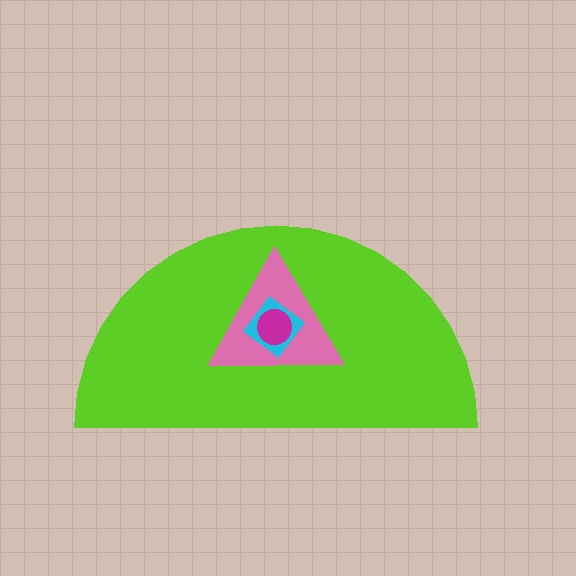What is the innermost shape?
The magenta circle.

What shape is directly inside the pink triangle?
The cyan diamond.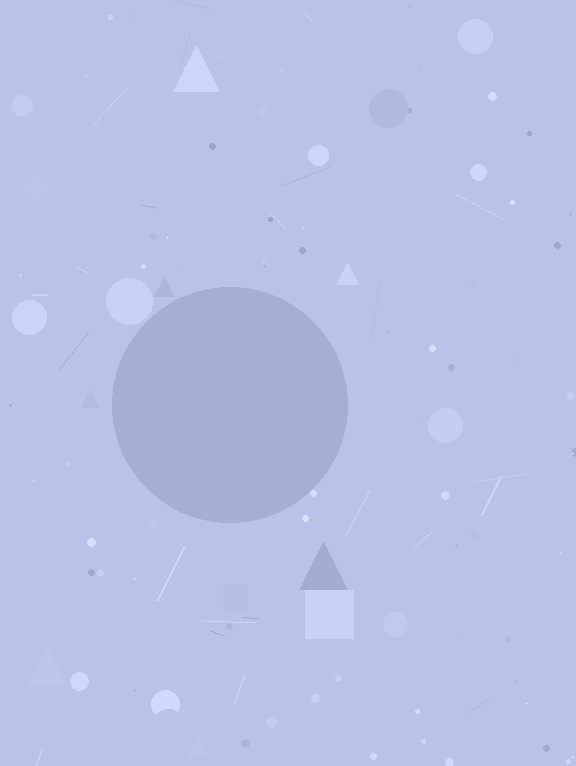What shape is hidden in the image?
A circle is hidden in the image.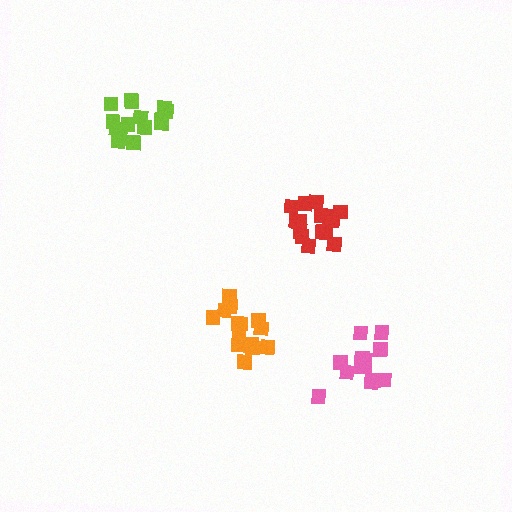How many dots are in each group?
Group 1: 14 dots, Group 2: 15 dots, Group 3: 15 dots, Group 4: 13 dots (57 total).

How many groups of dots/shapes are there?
There are 4 groups.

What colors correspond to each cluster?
The clusters are colored: orange, lime, red, pink.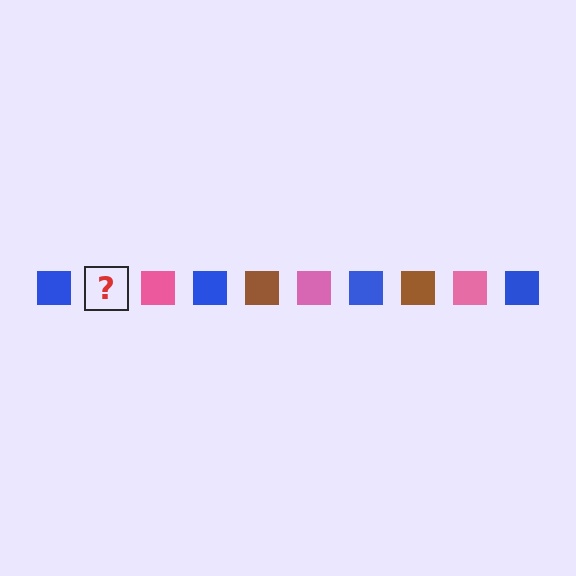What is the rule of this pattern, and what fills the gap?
The rule is that the pattern cycles through blue, brown, pink squares. The gap should be filled with a brown square.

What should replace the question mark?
The question mark should be replaced with a brown square.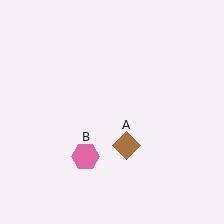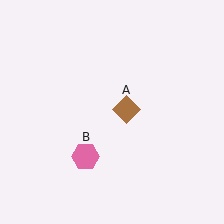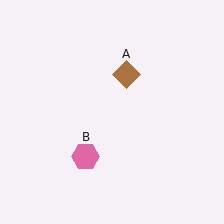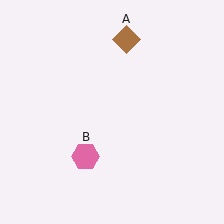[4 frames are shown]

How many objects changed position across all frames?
1 object changed position: brown diamond (object A).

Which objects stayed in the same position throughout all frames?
Pink hexagon (object B) remained stationary.